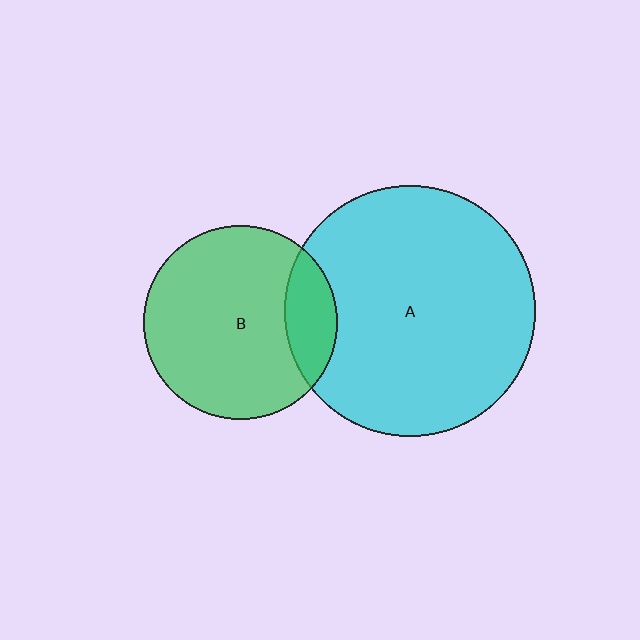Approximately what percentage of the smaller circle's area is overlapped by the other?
Approximately 15%.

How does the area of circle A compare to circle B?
Approximately 1.7 times.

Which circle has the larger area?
Circle A (cyan).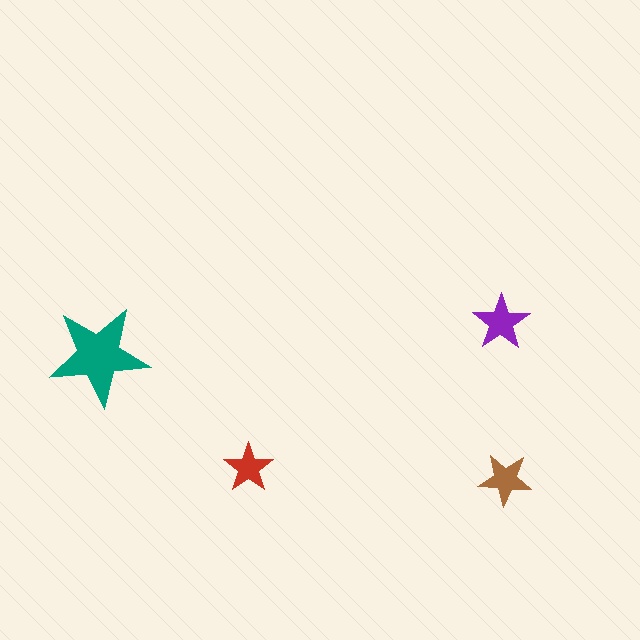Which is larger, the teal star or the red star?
The teal one.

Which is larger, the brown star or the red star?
The brown one.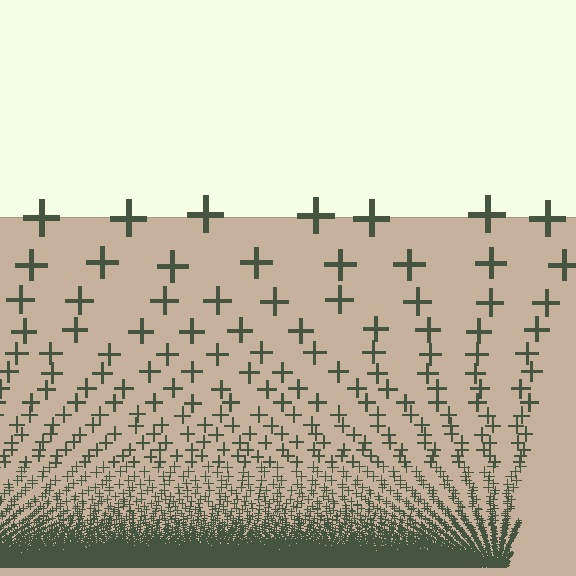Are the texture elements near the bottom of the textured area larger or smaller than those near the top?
Smaller. The gradient is inverted — elements near the bottom are smaller and denser.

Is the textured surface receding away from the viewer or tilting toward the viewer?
The surface appears to tilt toward the viewer. Texture elements get larger and sparser toward the top.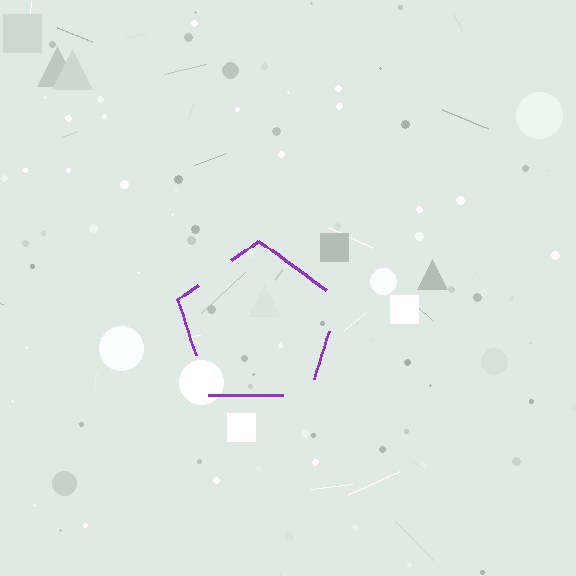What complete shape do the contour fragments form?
The contour fragments form a pentagon.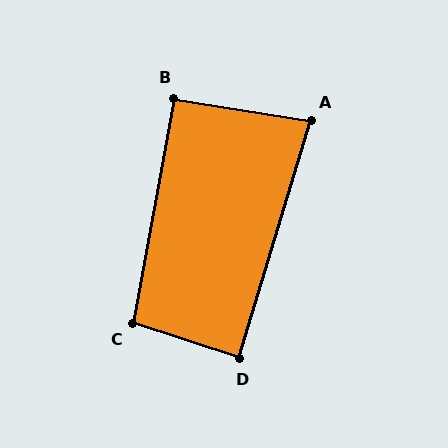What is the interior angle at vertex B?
Approximately 91 degrees (approximately right).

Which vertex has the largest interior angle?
C, at approximately 98 degrees.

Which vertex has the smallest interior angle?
A, at approximately 82 degrees.